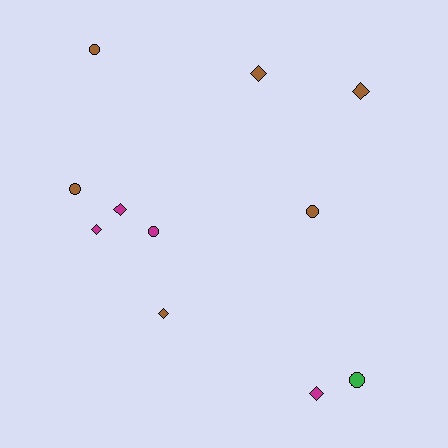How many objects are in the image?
There are 11 objects.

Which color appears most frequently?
Brown, with 6 objects.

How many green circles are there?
There is 1 green circle.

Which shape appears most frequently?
Diamond, with 6 objects.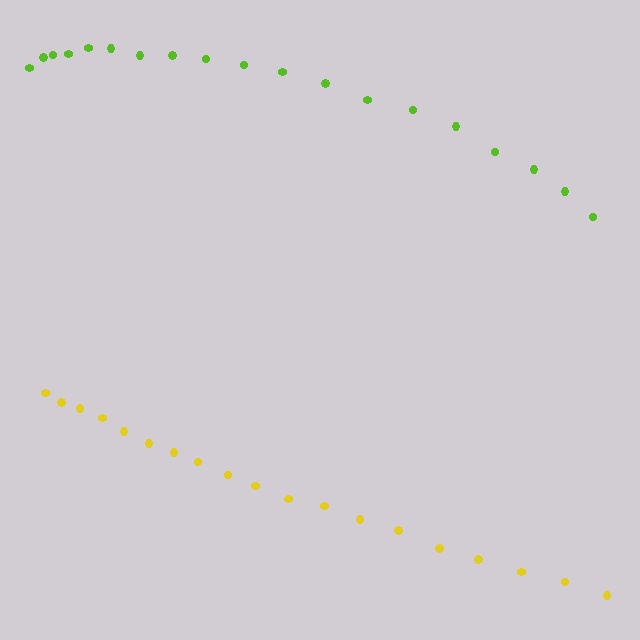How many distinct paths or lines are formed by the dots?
There are 2 distinct paths.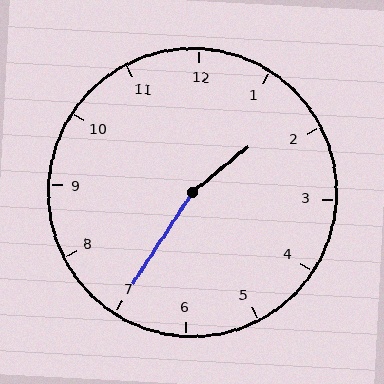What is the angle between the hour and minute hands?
Approximately 162 degrees.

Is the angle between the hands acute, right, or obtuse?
It is obtuse.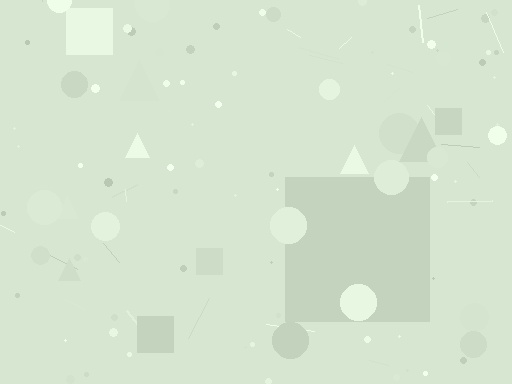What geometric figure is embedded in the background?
A square is embedded in the background.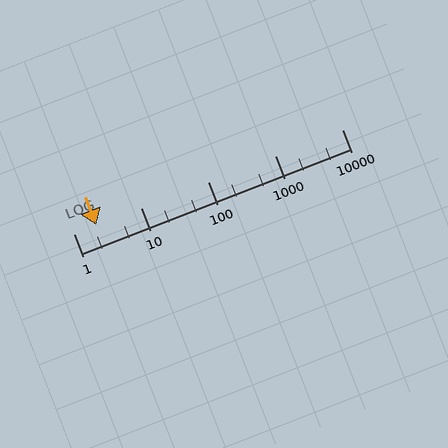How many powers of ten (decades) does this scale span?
The scale spans 4 decades, from 1 to 10000.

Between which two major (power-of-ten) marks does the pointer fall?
The pointer is between 1 and 10.